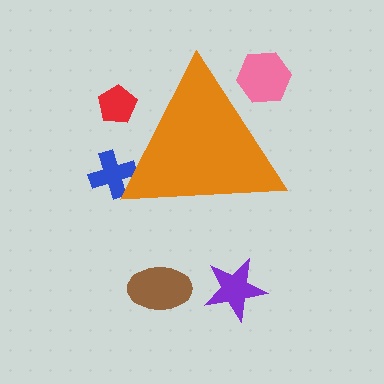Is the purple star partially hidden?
No, the purple star is fully visible.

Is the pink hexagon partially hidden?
Yes, the pink hexagon is partially hidden behind the orange triangle.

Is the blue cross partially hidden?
Yes, the blue cross is partially hidden behind the orange triangle.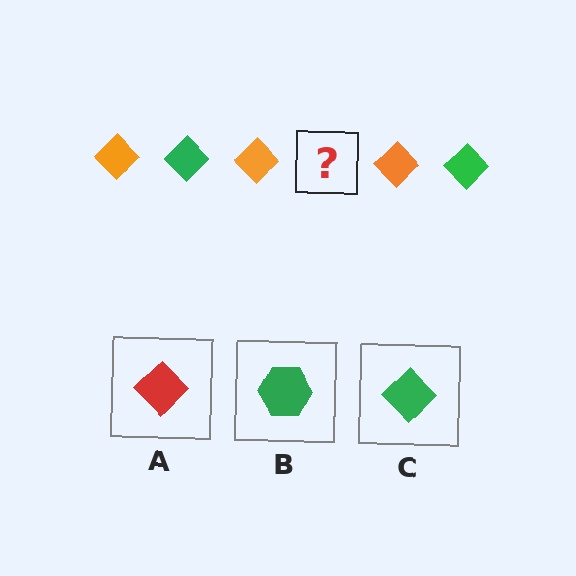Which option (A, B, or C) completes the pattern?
C.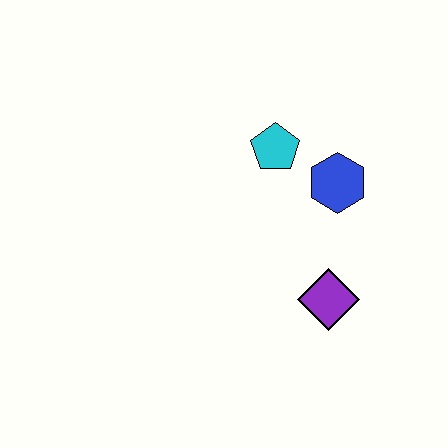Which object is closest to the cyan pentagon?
The blue hexagon is closest to the cyan pentagon.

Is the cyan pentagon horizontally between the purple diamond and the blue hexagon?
No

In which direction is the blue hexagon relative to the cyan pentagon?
The blue hexagon is to the right of the cyan pentagon.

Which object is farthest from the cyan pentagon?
The purple diamond is farthest from the cyan pentagon.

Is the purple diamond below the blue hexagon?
Yes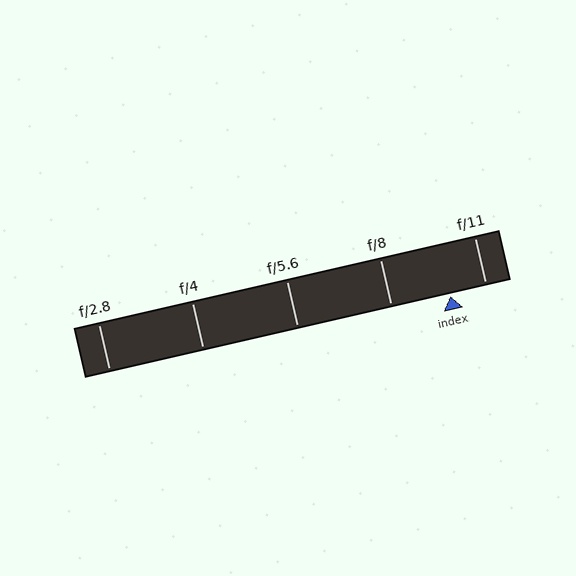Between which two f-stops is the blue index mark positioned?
The index mark is between f/8 and f/11.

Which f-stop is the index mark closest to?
The index mark is closest to f/11.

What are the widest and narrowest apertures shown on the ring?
The widest aperture shown is f/2.8 and the narrowest is f/11.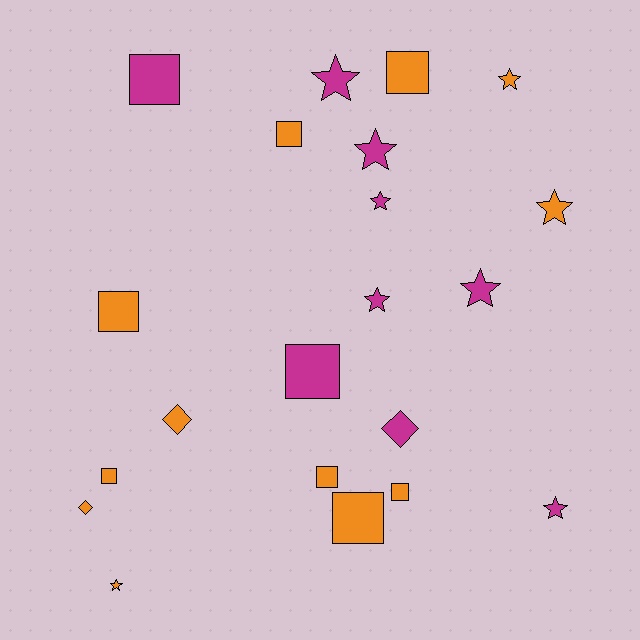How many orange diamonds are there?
There are 2 orange diamonds.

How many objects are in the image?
There are 21 objects.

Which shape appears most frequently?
Square, with 9 objects.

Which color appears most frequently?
Orange, with 12 objects.